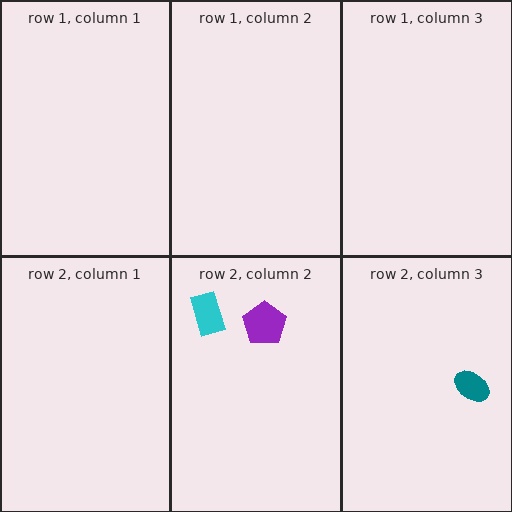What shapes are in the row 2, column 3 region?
The teal ellipse.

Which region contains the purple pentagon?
The row 2, column 2 region.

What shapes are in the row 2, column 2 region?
The cyan rectangle, the purple pentagon.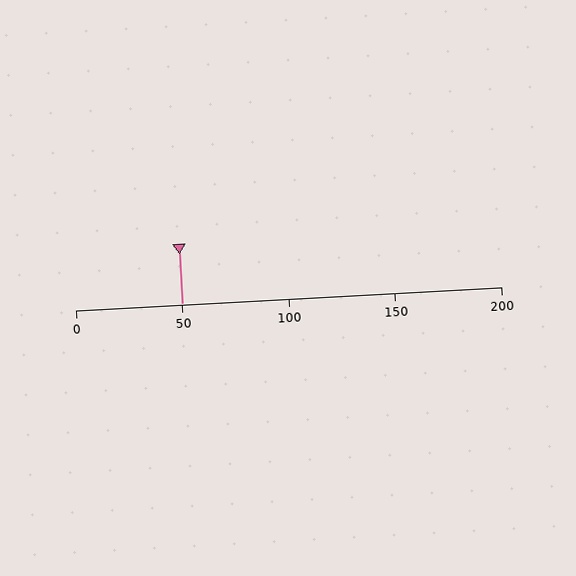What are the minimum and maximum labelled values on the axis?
The axis runs from 0 to 200.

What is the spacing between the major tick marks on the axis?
The major ticks are spaced 50 apart.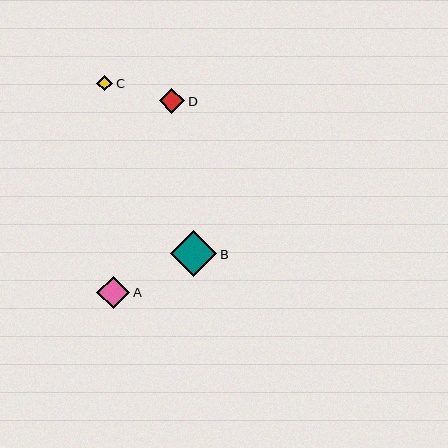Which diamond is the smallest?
Diamond C is the smallest with a size of approximately 16 pixels.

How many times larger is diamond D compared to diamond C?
Diamond D is approximately 1.6 times the size of diamond C.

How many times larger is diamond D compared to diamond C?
Diamond D is approximately 1.6 times the size of diamond C.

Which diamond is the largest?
Diamond B is the largest with a size of approximately 46 pixels.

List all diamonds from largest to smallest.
From largest to smallest: B, A, D, C.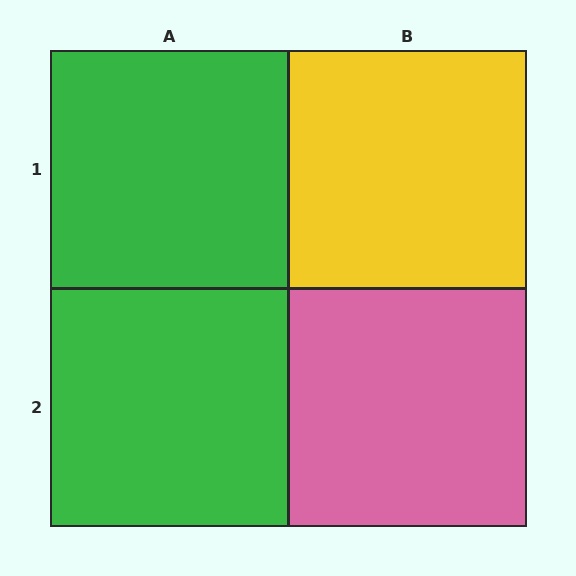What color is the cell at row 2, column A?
Green.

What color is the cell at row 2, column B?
Pink.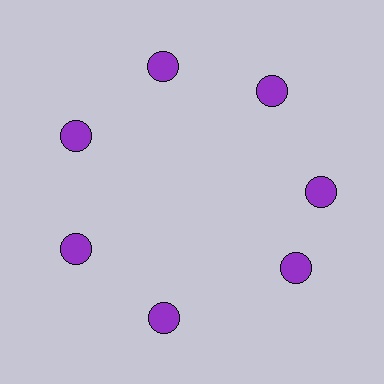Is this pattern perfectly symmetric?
No. The 7 purple circles are arranged in a ring, but one element near the 5 o'clock position is rotated out of alignment along the ring, breaking the 7-fold rotational symmetry.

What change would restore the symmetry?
The symmetry would be restored by rotating it back into even spacing with its neighbors so that all 7 circles sit at equal angles and equal distance from the center.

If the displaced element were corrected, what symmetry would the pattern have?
It would have 7-fold rotational symmetry — the pattern would map onto itself every 51 degrees.